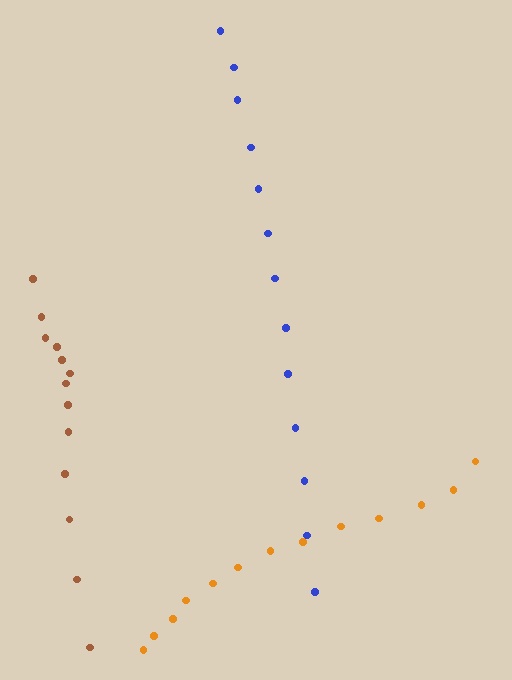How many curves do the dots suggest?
There are 3 distinct paths.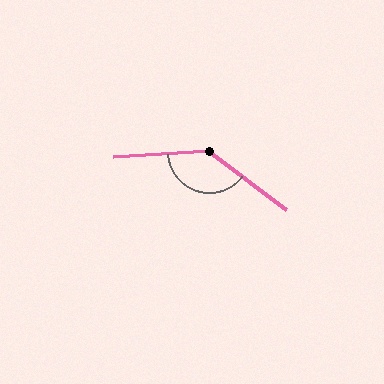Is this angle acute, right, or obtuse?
It is obtuse.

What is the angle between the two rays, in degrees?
Approximately 139 degrees.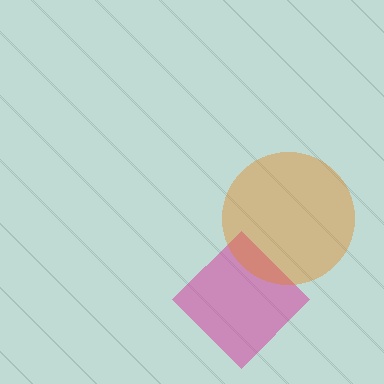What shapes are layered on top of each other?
The layered shapes are: a magenta diamond, an orange circle.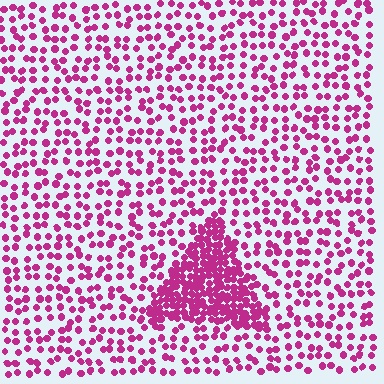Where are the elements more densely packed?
The elements are more densely packed inside the triangle boundary.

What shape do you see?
I see a triangle.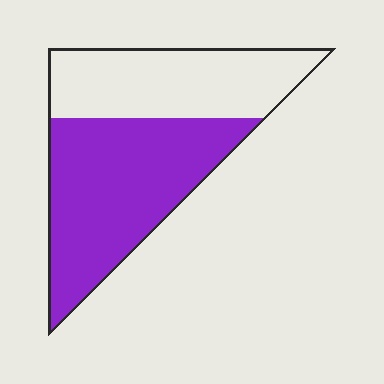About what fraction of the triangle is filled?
About three fifths (3/5).